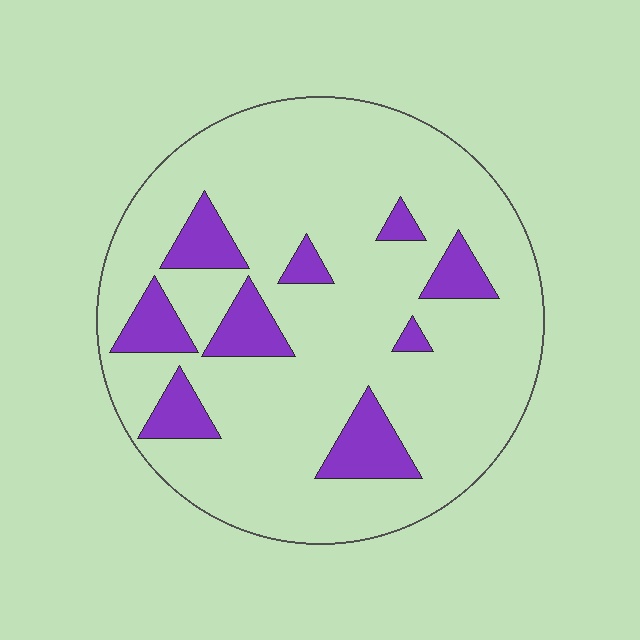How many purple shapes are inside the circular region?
9.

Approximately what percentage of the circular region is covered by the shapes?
Approximately 15%.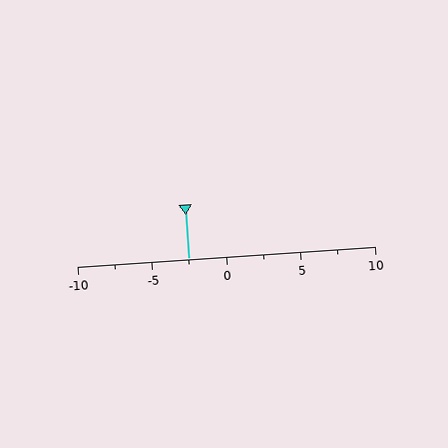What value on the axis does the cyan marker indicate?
The marker indicates approximately -2.5.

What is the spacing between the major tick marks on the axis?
The major ticks are spaced 5 apart.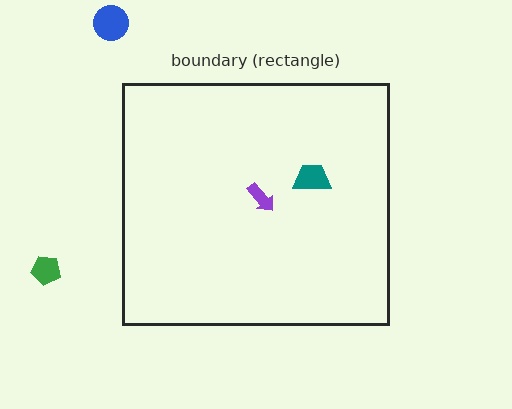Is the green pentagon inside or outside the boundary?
Outside.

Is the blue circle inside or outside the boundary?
Outside.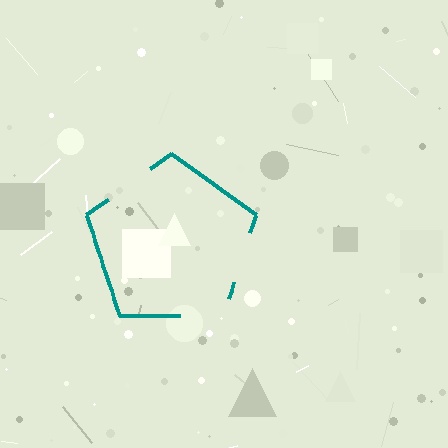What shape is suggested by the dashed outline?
The dashed outline suggests a pentagon.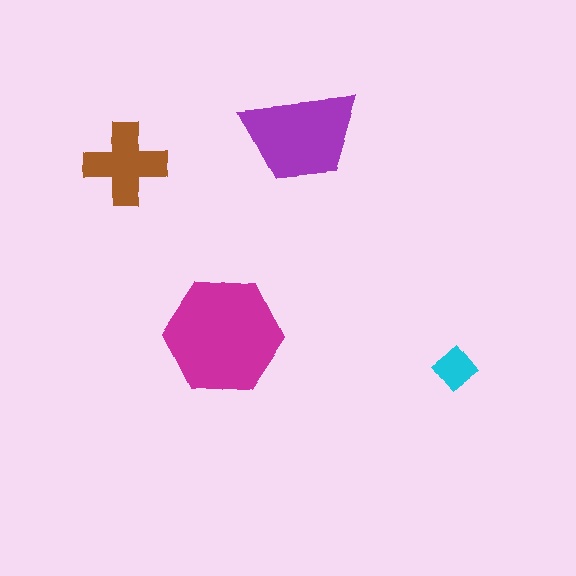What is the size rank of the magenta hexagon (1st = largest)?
1st.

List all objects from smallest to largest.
The cyan diamond, the brown cross, the purple trapezoid, the magenta hexagon.